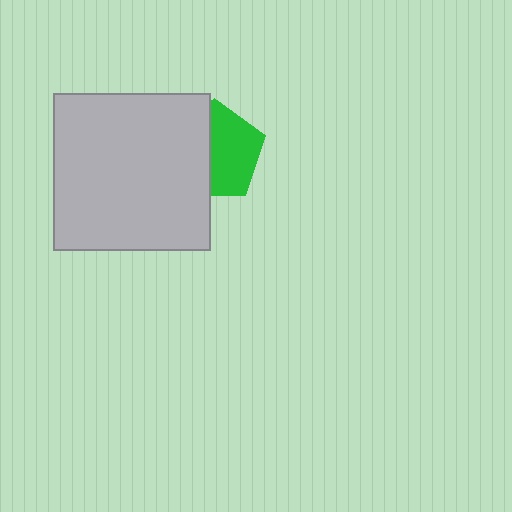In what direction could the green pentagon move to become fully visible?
The green pentagon could move right. That would shift it out from behind the light gray square entirely.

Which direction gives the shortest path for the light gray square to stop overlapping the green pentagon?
Moving left gives the shortest separation.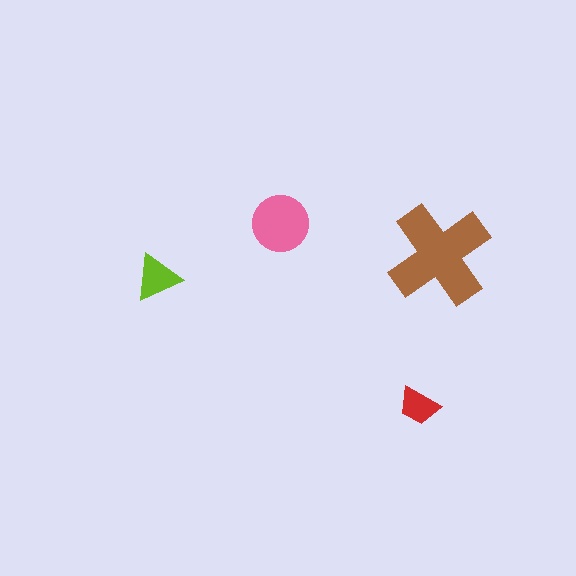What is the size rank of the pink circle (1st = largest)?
2nd.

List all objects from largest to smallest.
The brown cross, the pink circle, the lime triangle, the red trapezoid.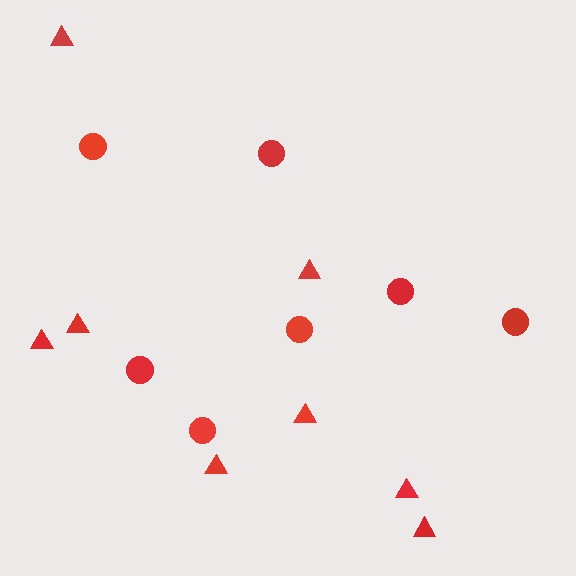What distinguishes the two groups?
There are 2 groups: one group of circles (7) and one group of triangles (8).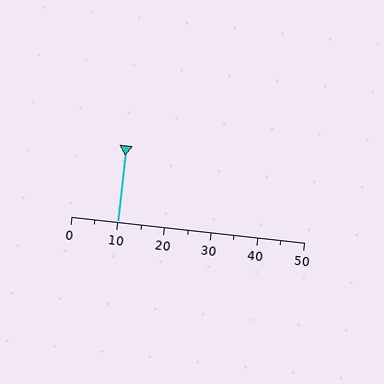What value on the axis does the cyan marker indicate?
The marker indicates approximately 10.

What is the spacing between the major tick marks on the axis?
The major ticks are spaced 10 apart.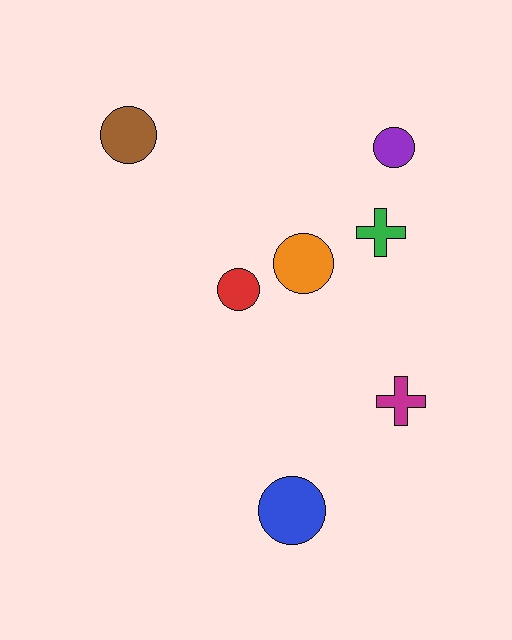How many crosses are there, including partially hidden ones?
There are 2 crosses.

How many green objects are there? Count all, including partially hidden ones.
There is 1 green object.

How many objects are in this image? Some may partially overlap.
There are 7 objects.